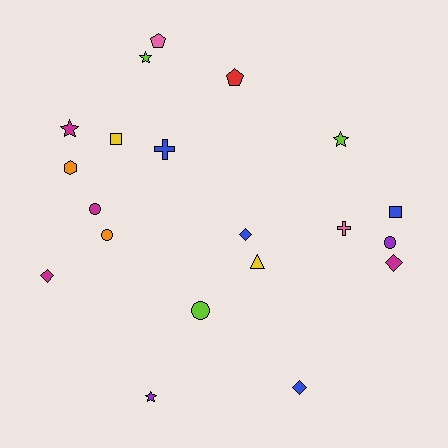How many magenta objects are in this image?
There are 4 magenta objects.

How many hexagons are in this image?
There is 1 hexagon.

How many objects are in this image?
There are 20 objects.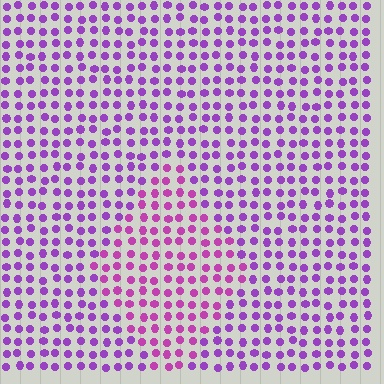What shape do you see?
I see a diamond.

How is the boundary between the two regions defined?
The boundary is defined purely by a slight shift in hue (about 27 degrees). Spacing, size, and orientation are identical on both sides.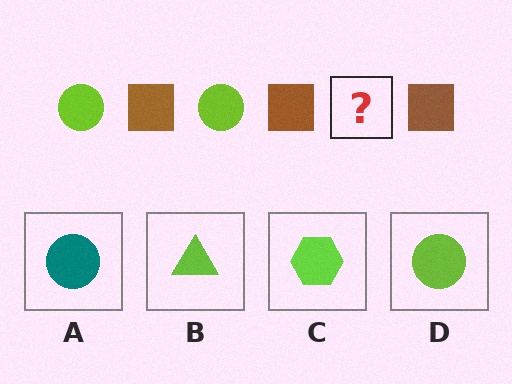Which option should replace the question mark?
Option D.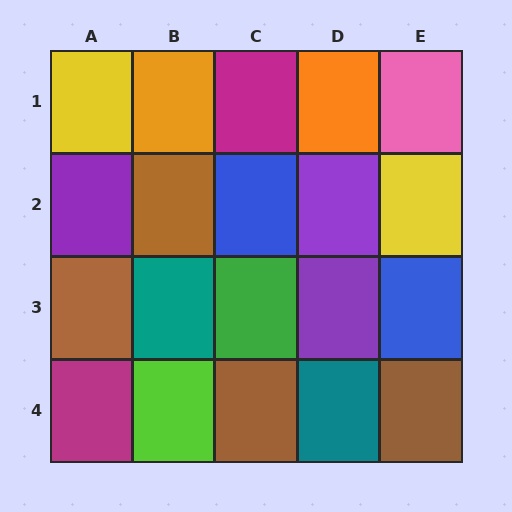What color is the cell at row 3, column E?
Blue.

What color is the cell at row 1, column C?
Magenta.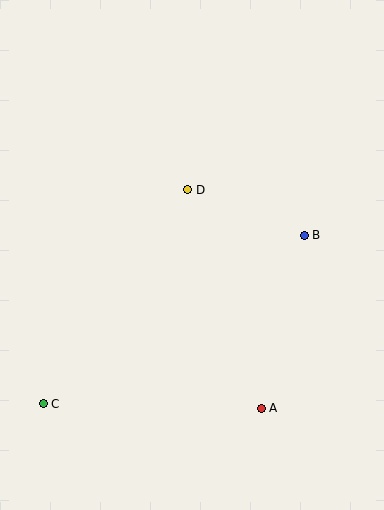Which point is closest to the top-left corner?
Point D is closest to the top-left corner.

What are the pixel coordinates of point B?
Point B is at (304, 235).